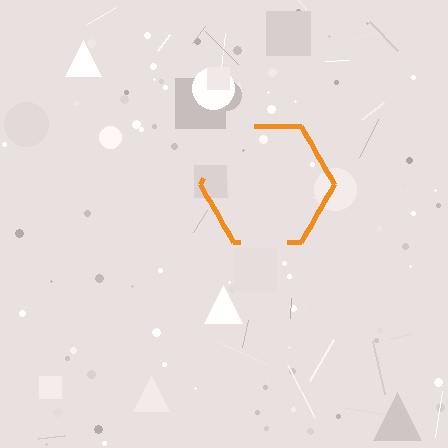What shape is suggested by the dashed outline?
The dashed outline suggests a hexagon.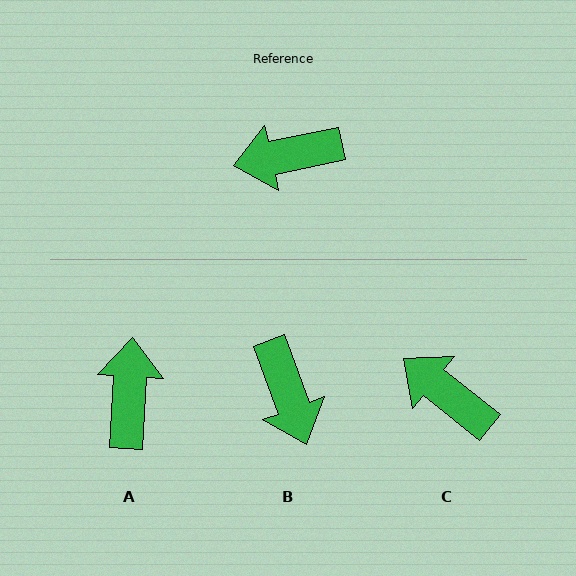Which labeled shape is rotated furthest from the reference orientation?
A, about 105 degrees away.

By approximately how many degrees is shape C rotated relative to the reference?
Approximately 50 degrees clockwise.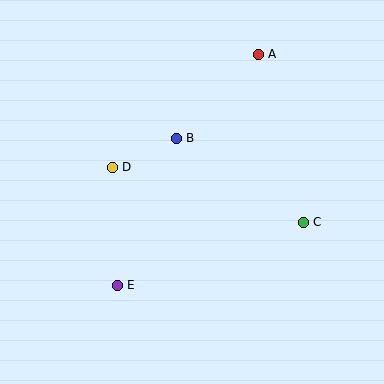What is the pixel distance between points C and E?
The distance between C and E is 196 pixels.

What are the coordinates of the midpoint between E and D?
The midpoint between E and D is at (115, 226).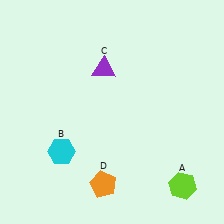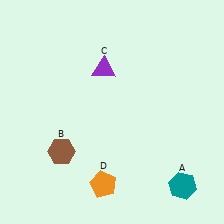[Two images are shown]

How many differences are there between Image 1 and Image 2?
There are 2 differences between the two images.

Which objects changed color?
A changed from lime to teal. B changed from cyan to brown.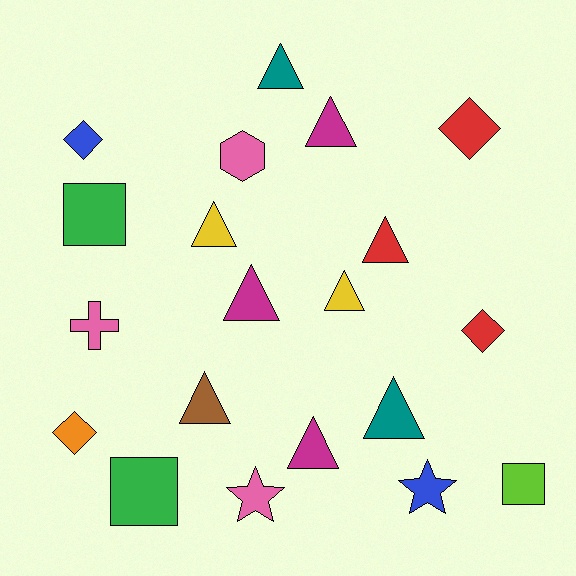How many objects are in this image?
There are 20 objects.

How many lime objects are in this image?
There is 1 lime object.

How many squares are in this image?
There are 3 squares.